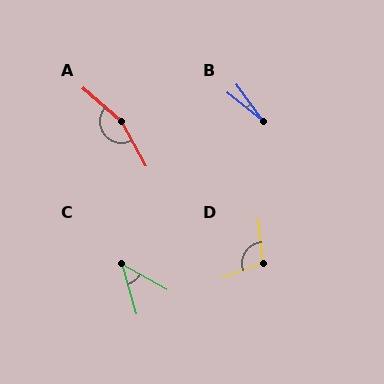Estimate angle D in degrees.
Approximately 105 degrees.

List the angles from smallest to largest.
B (15°), C (45°), D (105°), A (159°).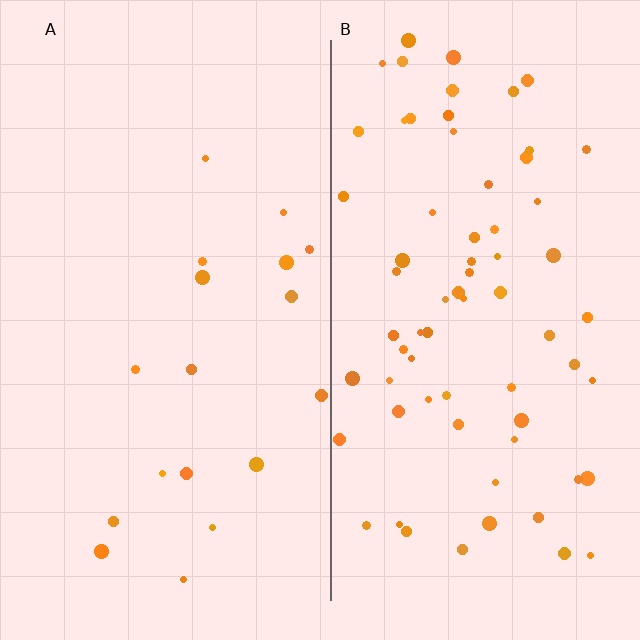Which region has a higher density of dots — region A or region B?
B (the right).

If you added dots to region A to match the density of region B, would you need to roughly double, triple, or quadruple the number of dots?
Approximately quadruple.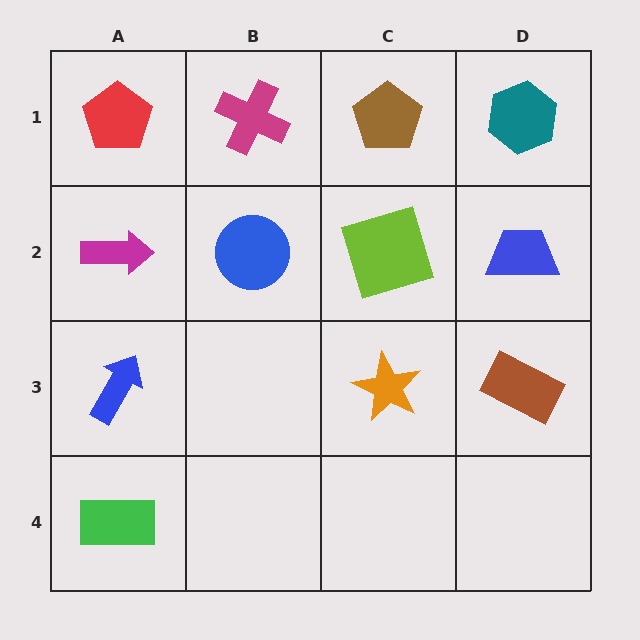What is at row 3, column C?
An orange star.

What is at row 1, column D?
A teal hexagon.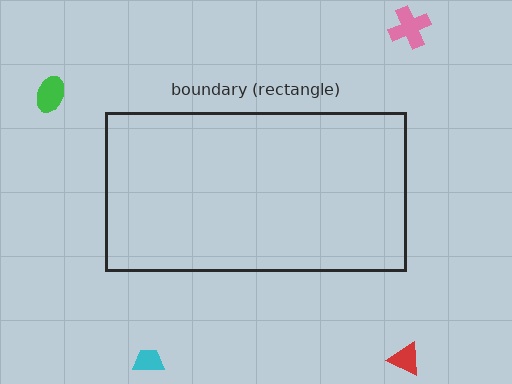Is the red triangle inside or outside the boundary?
Outside.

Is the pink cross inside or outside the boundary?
Outside.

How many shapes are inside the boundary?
0 inside, 4 outside.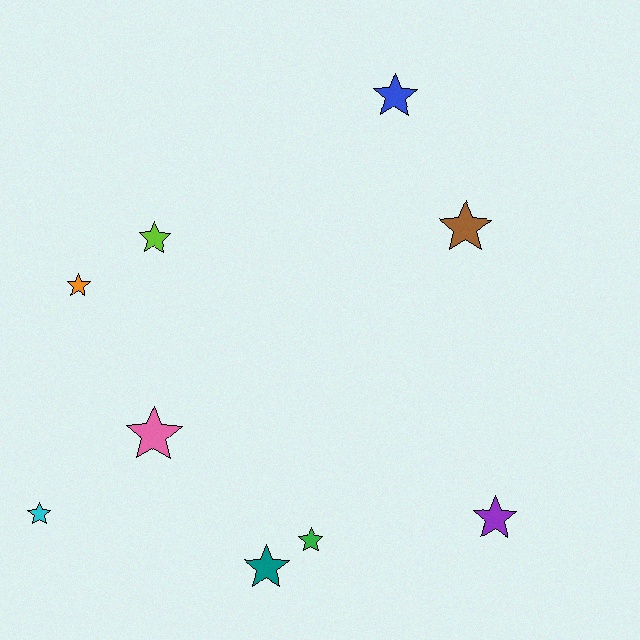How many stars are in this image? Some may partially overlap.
There are 9 stars.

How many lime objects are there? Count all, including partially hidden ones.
There is 1 lime object.